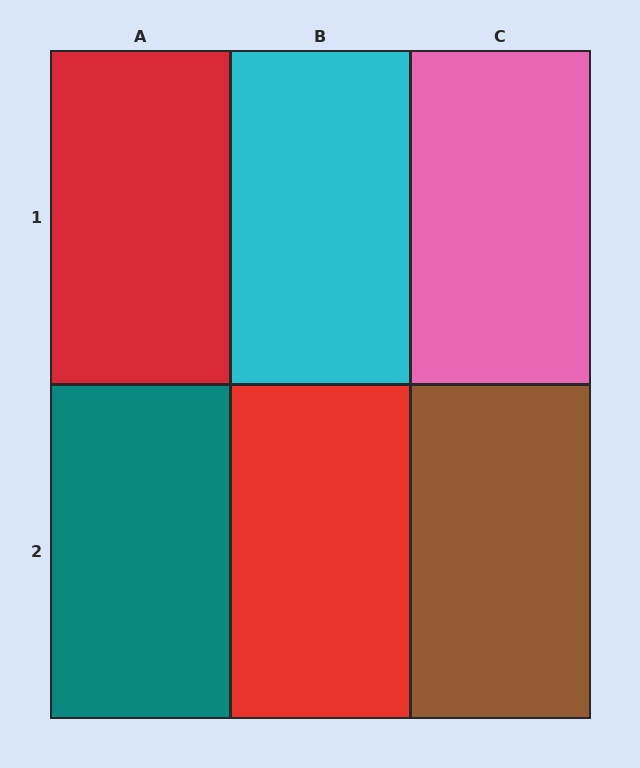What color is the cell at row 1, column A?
Red.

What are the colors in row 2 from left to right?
Teal, red, brown.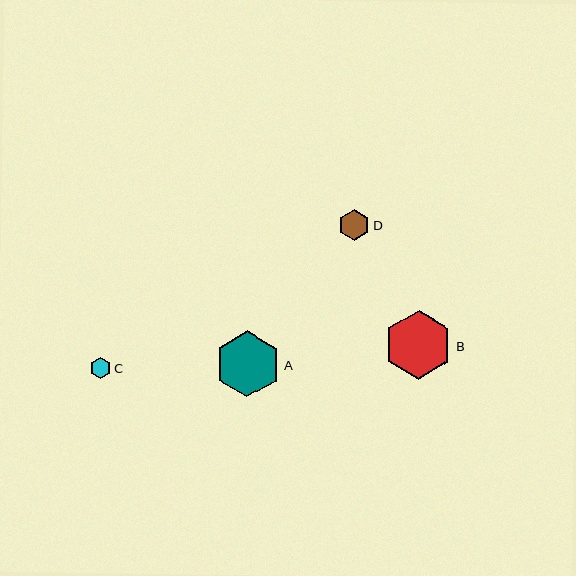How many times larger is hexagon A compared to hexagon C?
Hexagon A is approximately 3.1 times the size of hexagon C.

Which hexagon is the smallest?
Hexagon C is the smallest with a size of approximately 22 pixels.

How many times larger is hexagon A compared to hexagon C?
Hexagon A is approximately 3.1 times the size of hexagon C.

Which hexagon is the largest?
Hexagon B is the largest with a size of approximately 68 pixels.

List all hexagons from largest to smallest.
From largest to smallest: B, A, D, C.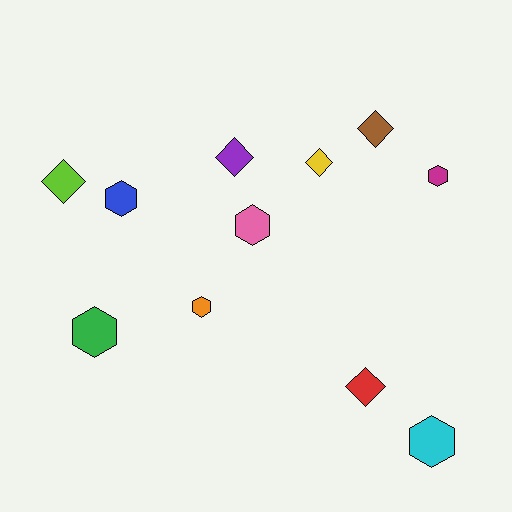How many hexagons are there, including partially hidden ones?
There are 6 hexagons.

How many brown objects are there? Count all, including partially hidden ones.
There is 1 brown object.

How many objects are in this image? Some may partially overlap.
There are 11 objects.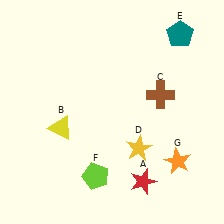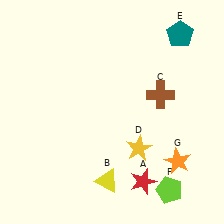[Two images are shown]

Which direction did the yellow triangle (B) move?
The yellow triangle (B) moved down.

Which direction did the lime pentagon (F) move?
The lime pentagon (F) moved right.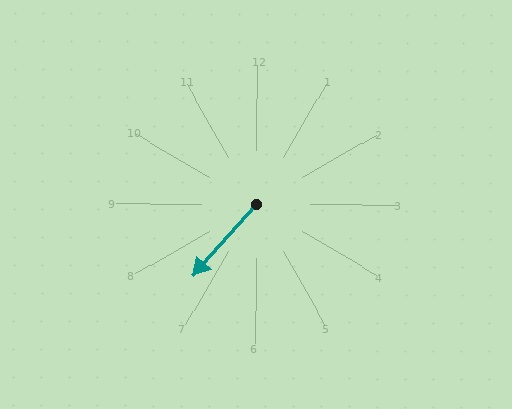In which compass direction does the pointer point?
Southwest.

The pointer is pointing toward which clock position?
Roughly 7 o'clock.